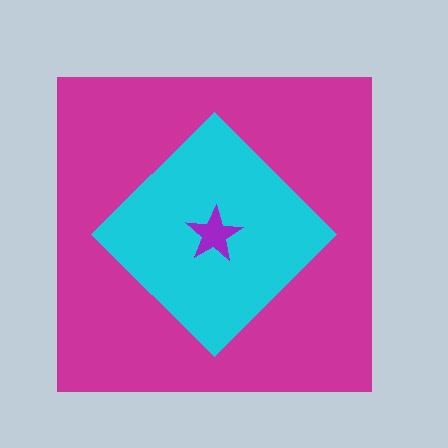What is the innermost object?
The purple star.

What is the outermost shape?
The magenta square.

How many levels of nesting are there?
3.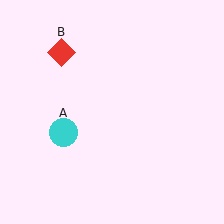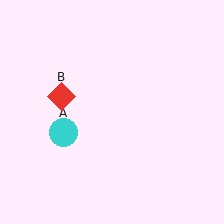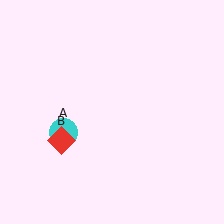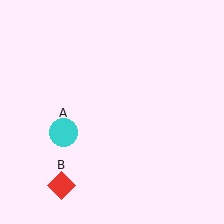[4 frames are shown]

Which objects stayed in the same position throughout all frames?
Cyan circle (object A) remained stationary.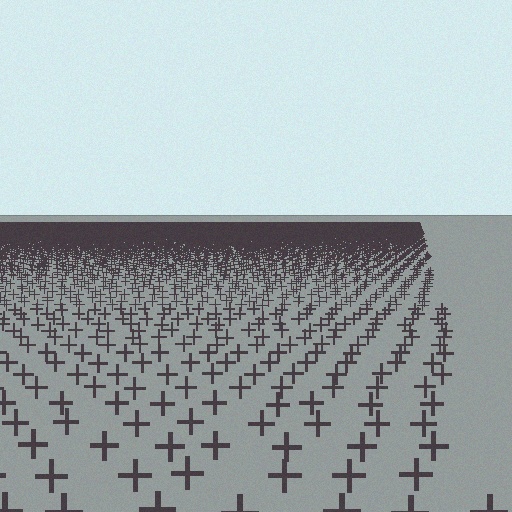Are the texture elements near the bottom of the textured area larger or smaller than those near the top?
Larger. Near the bottom, elements are closer to the viewer and appear at a bigger on-screen size.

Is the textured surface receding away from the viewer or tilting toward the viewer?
The surface is receding away from the viewer. Texture elements get smaller and denser toward the top.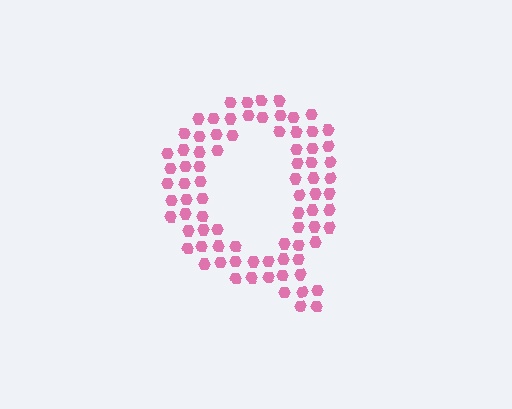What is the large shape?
The large shape is the letter Q.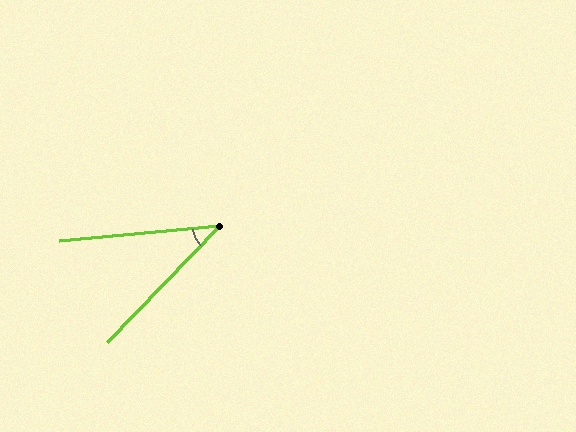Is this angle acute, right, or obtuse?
It is acute.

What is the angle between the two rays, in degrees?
Approximately 40 degrees.